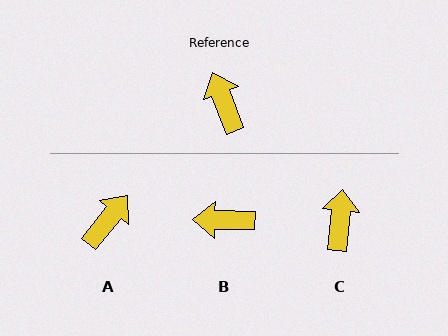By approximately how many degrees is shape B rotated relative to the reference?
Approximately 68 degrees counter-clockwise.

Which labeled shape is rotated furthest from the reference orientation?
B, about 68 degrees away.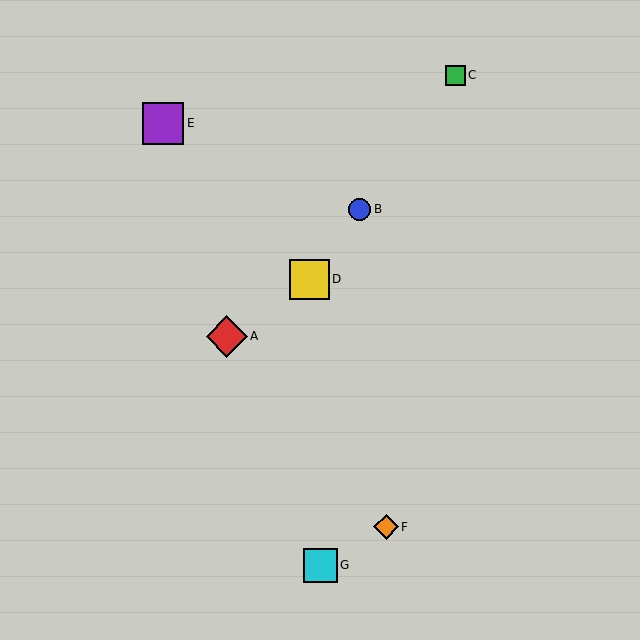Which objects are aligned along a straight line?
Objects B, C, D are aligned along a straight line.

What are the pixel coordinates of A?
Object A is at (227, 336).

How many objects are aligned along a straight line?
3 objects (B, C, D) are aligned along a straight line.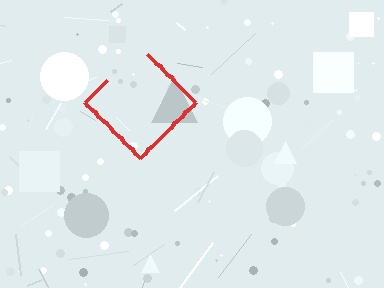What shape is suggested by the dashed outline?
The dashed outline suggests a diamond.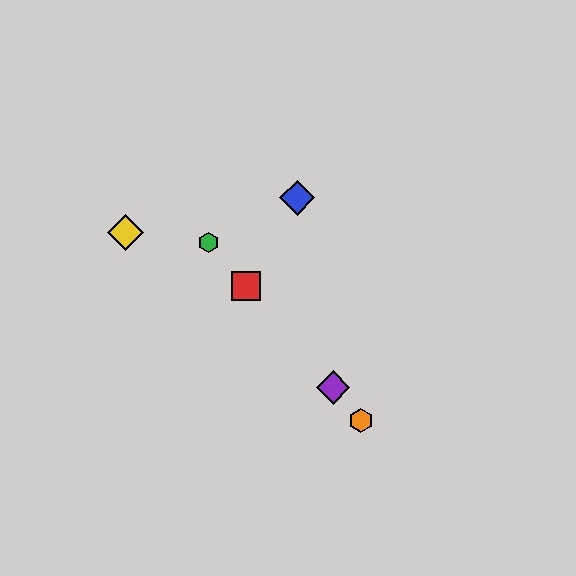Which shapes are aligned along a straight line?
The red square, the green hexagon, the purple diamond, the orange hexagon are aligned along a straight line.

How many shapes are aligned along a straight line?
4 shapes (the red square, the green hexagon, the purple diamond, the orange hexagon) are aligned along a straight line.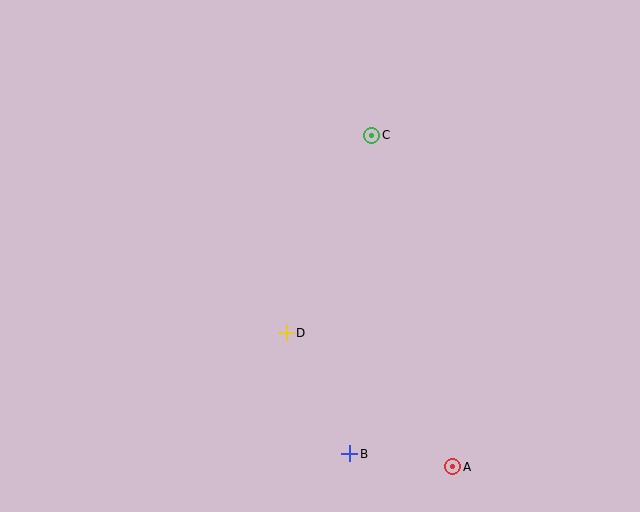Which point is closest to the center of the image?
Point D at (286, 333) is closest to the center.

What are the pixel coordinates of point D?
Point D is at (286, 333).